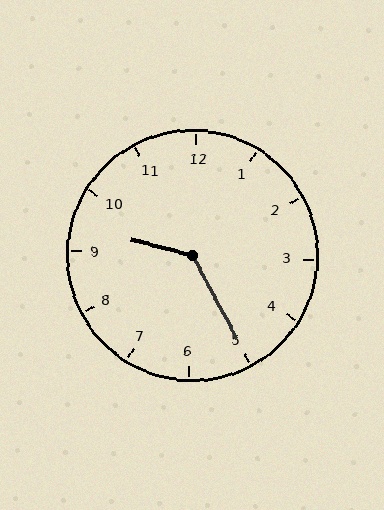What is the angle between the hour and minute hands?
Approximately 132 degrees.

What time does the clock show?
9:25.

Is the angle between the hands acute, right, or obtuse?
It is obtuse.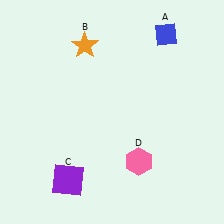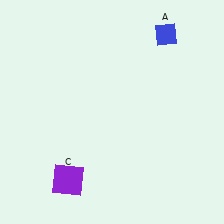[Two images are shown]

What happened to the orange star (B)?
The orange star (B) was removed in Image 2. It was in the top-left area of Image 1.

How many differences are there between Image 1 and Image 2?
There are 2 differences between the two images.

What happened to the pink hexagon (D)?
The pink hexagon (D) was removed in Image 2. It was in the bottom-right area of Image 1.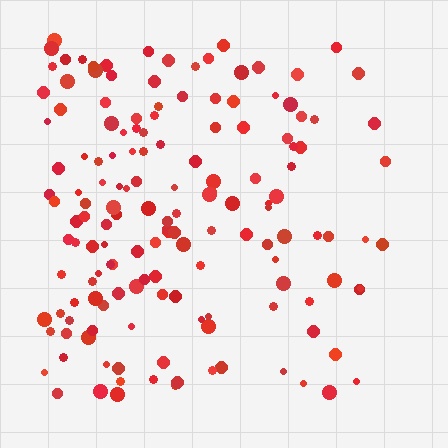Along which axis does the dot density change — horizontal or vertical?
Horizontal.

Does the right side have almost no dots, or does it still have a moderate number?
Still a moderate number, just noticeably fewer than the left.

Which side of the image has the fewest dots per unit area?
The right.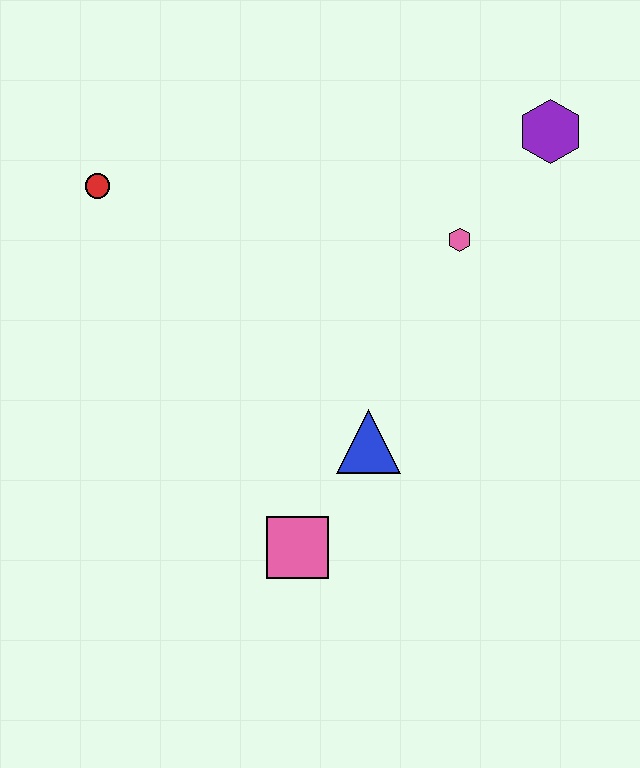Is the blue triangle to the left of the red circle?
No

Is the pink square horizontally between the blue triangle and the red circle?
Yes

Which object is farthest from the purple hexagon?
The pink square is farthest from the purple hexagon.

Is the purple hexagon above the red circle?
Yes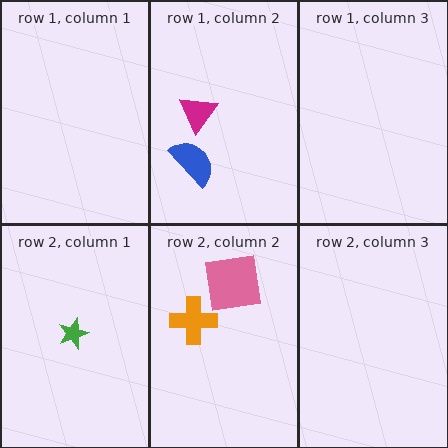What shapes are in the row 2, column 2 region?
The pink square, the orange cross.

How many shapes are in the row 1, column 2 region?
2.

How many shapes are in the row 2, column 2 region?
2.